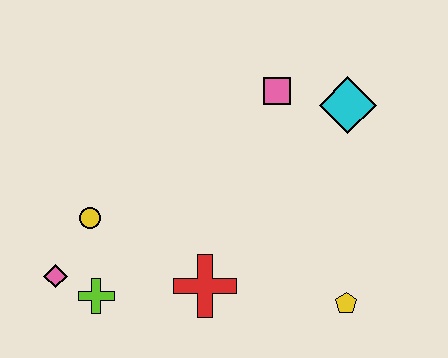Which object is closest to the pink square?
The cyan diamond is closest to the pink square.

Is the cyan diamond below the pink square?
Yes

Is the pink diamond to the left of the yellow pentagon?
Yes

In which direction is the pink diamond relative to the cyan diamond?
The pink diamond is to the left of the cyan diamond.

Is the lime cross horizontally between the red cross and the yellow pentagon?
No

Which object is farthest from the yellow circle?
The cyan diamond is farthest from the yellow circle.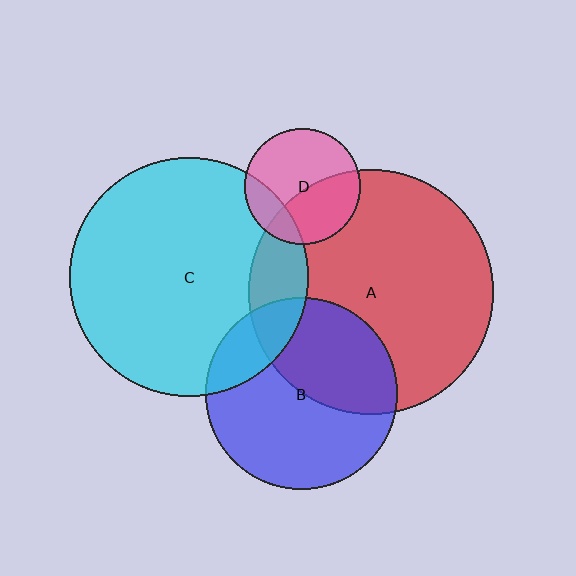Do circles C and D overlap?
Yes.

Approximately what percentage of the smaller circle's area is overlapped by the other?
Approximately 20%.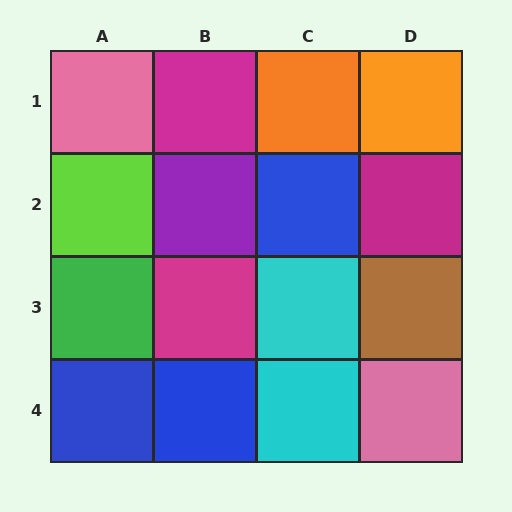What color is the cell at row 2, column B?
Purple.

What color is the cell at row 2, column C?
Blue.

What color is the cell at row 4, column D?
Pink.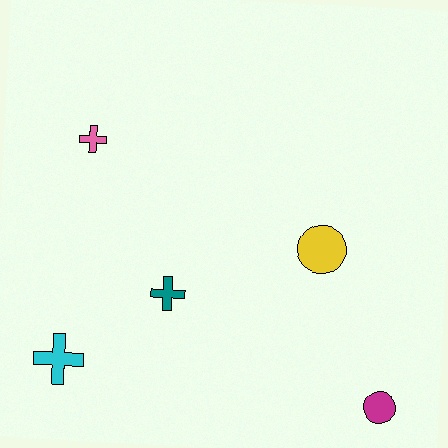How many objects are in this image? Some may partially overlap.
There are 5 objects.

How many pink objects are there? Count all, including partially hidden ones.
There is 1 pink object.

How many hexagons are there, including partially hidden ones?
There are no hexagons.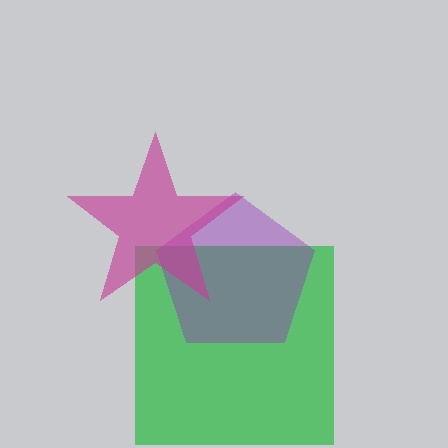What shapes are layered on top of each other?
The layered shapes are: a green square, a purple pentagon, a magenta star.